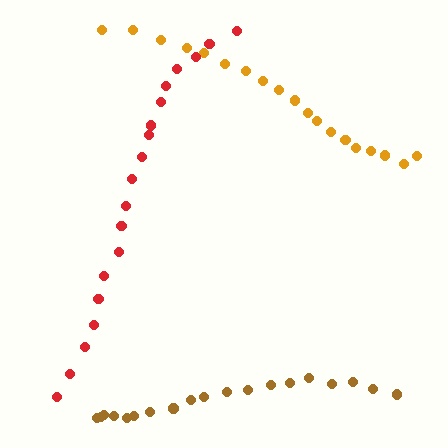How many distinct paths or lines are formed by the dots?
There are 3 distinct paths.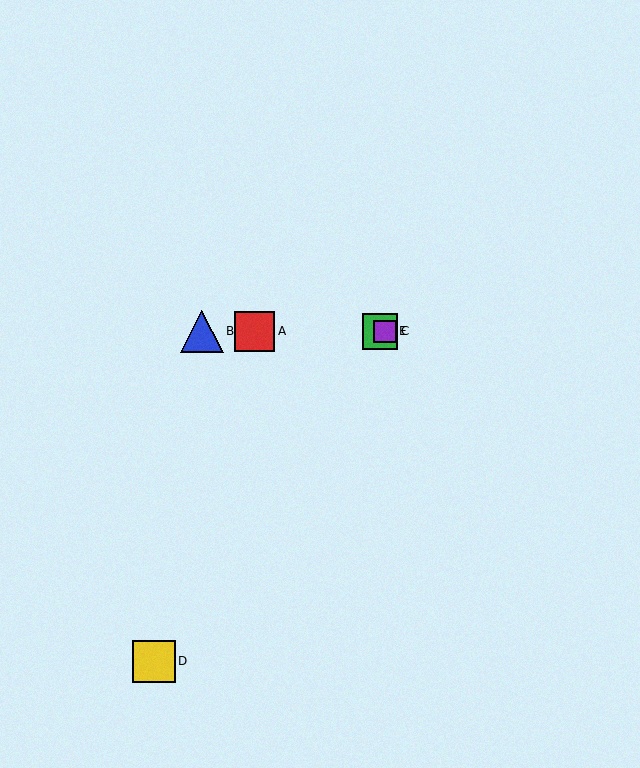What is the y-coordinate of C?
Object C is at y≈331.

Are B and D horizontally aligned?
No, B is at y≈331 and D is at y≈661.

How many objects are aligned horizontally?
4 objects (A, B, C, E) are aligned horizontally.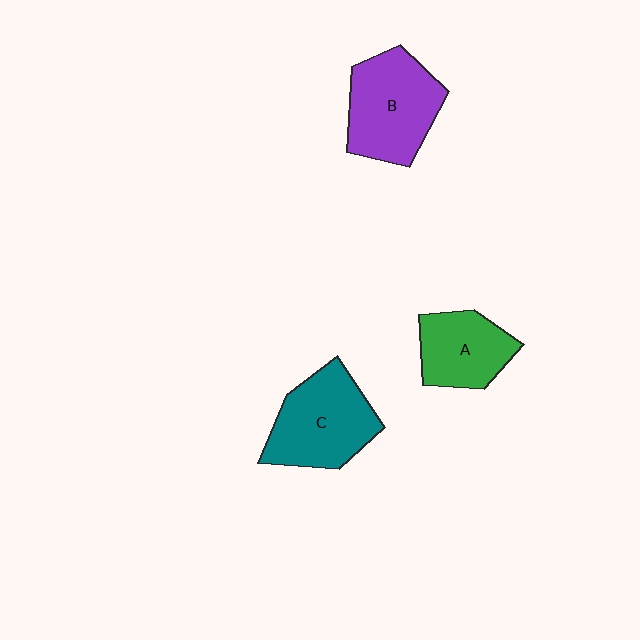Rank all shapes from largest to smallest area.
From largest to smallest: B (purple), C (teal), A (green).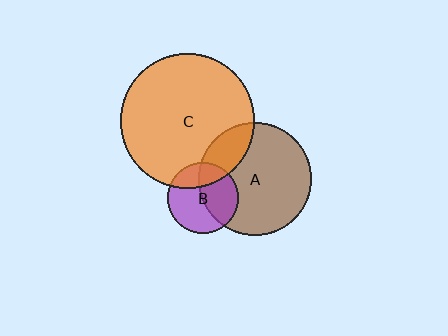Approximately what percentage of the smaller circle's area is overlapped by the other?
Approximately 25%.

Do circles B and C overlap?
Yes.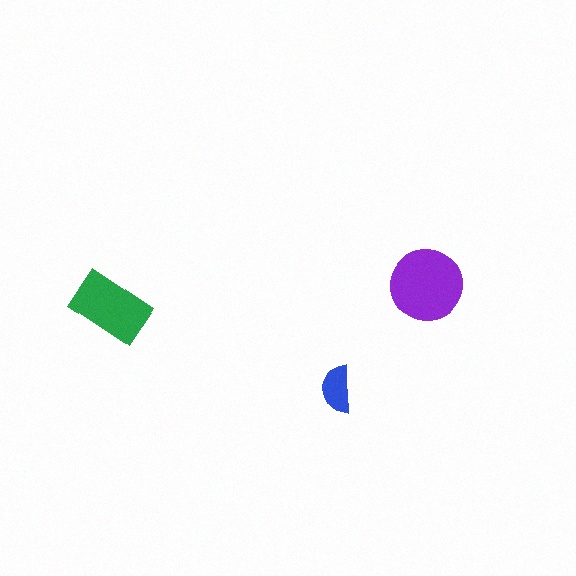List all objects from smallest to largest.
The blue semicircle, the green rectangle, the purple circle.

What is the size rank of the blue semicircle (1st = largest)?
3rd.